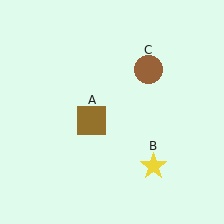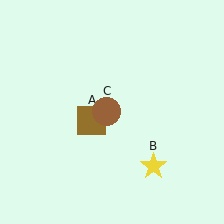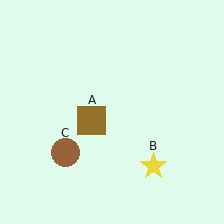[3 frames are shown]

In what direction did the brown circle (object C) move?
The brown circle (object C) moved down and to the left.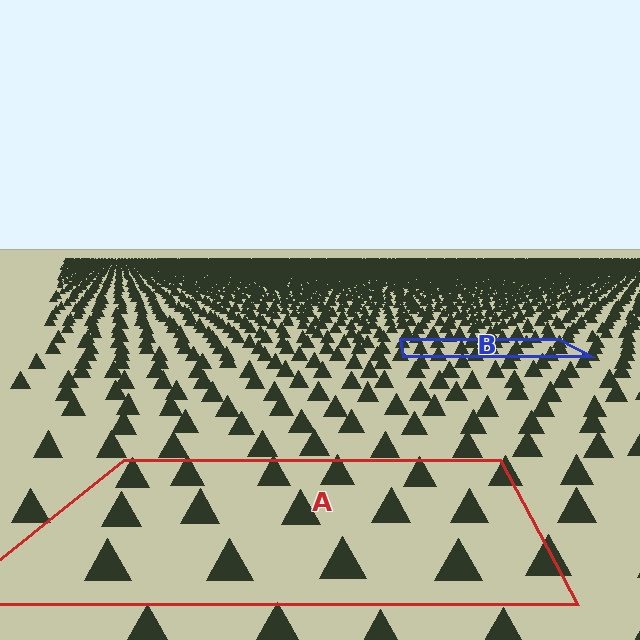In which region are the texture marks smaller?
The texture marks are smaller in region B, because it is farther away.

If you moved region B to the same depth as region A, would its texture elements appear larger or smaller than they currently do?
They would appear larger. At a closer depth, the same texture elements are projected at a bigger on-screen size.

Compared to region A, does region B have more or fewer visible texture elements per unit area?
Region B has more texture elements per unit area — they are packed more densely because it is farther away.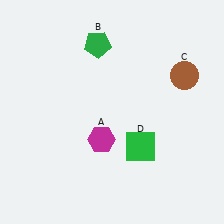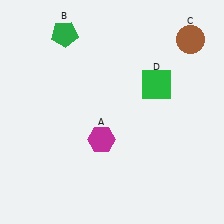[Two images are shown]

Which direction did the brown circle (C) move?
The brown circle (C) moved up.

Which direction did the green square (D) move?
The green square (D) moved up.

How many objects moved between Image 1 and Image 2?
3 objects moved between the two images.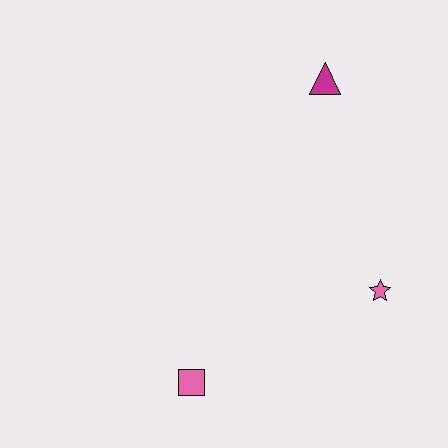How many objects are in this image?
There are 3 objects.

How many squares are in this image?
There is 1 square.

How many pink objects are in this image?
There are 2 pink objects.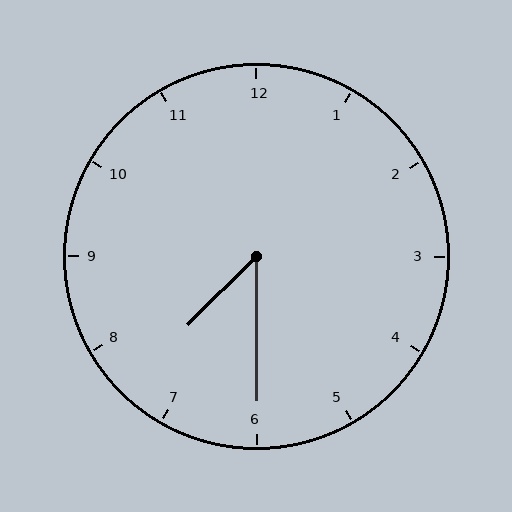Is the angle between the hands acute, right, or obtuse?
It is acute.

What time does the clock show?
7:30.